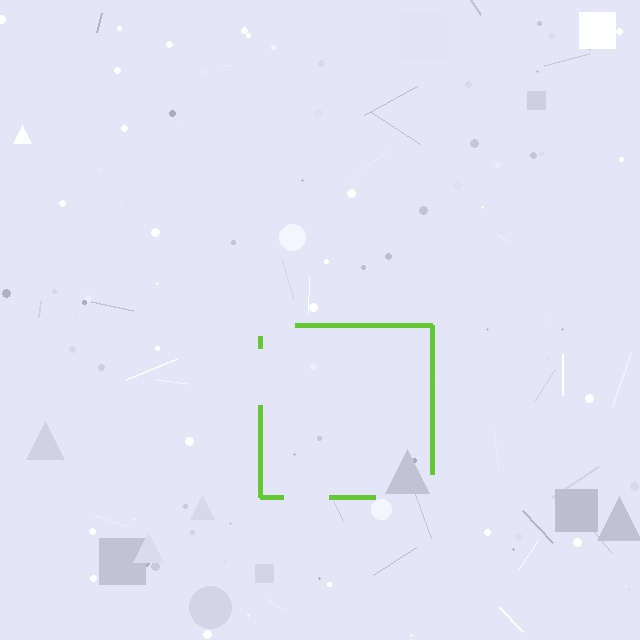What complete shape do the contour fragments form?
The contour fragments form a square.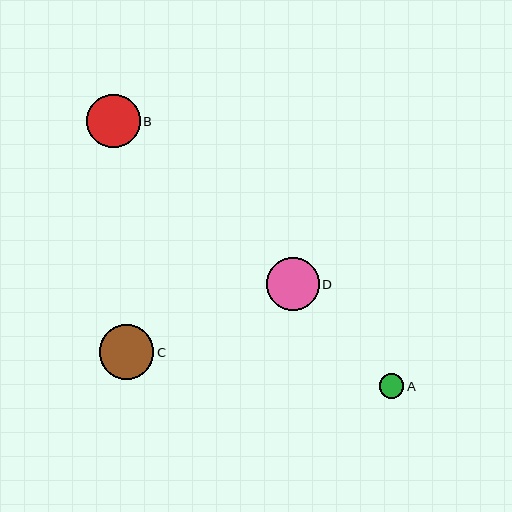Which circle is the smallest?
Circle A is the smallest with a size of approximately 25 pixels.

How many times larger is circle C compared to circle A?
Circle C is approximately 2.2 times the size of circle A.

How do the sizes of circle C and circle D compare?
Circle C and circle D are approximately the same size.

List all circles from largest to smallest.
From largest to smallest: C, B, D, A.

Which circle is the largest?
Circle C is the largest with a size of approximately 54 pixels.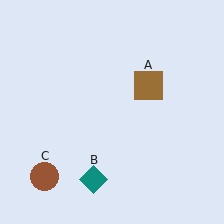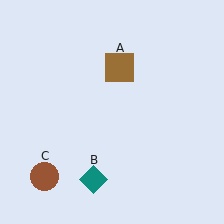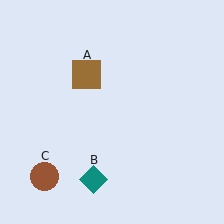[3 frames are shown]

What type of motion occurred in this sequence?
The brown square (object A) rotated counterclockwise around the center of the scene.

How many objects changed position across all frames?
1 object changed position: brown square (object A).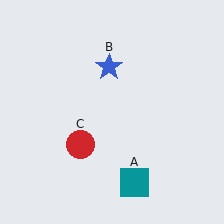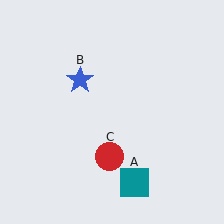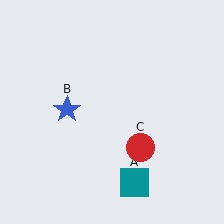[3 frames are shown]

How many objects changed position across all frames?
2 objects changed position: blue star (object B), red circle (object C).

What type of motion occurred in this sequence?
The blue star (object B), red circle (object C) rotated counterclockwise around the center of the scene.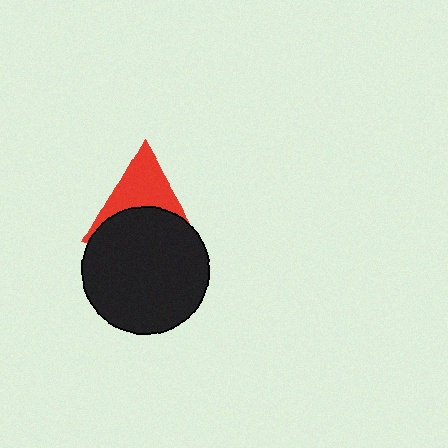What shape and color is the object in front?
The object in front is a black circle.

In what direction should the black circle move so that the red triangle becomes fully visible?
The black circle should move down. That is the shortest direction to clear the overlap and leave the red triangle fully visible.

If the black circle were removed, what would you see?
You would see the complete red triangle.